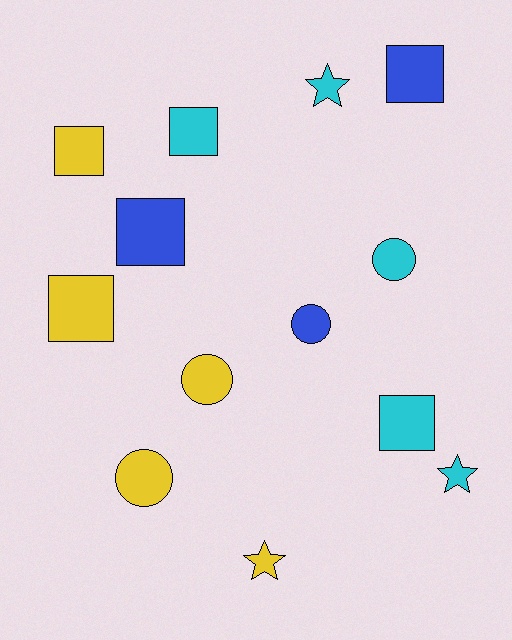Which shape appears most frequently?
Square, with 6 objects.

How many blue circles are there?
There is 1 blue circle.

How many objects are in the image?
There are 13 objects.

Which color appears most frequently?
Yellow, with 5 objects.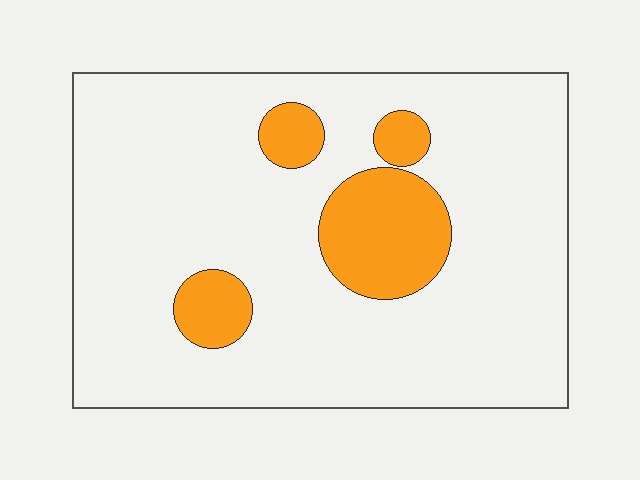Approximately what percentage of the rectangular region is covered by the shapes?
Approximately 15%.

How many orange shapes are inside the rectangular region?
4.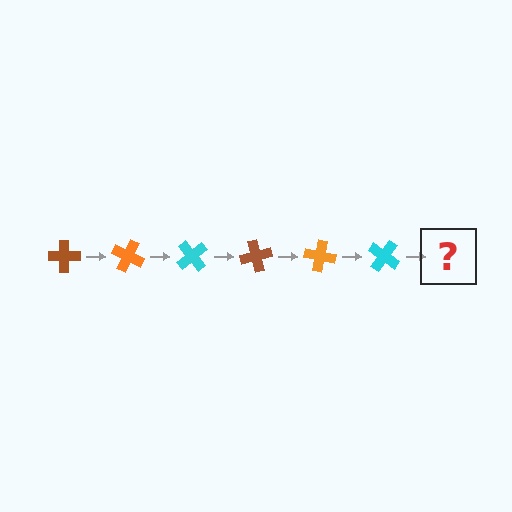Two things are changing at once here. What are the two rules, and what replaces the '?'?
The two rules are that it rotates 25 degrees each step and the color cycles through brown, orange, and cyan. The '?' should be a brown cross, rotated 150 degrees from the start.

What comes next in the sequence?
The next element should be a brown cross, rotated 150 degrees from the start.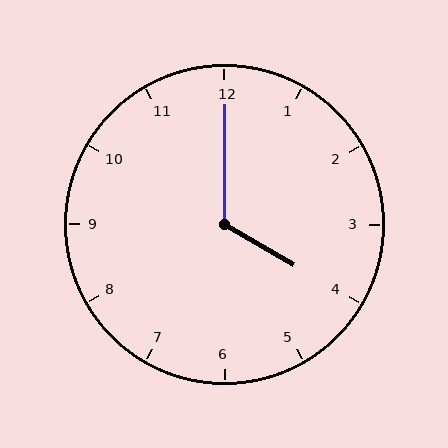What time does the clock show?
4:00.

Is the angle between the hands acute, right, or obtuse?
It is obtuse.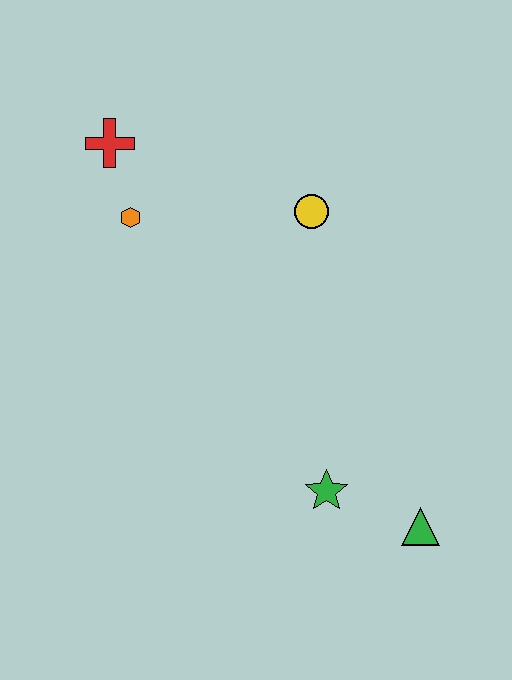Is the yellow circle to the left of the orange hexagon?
No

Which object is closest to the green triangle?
The green star is closest to the green triangle.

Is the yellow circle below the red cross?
Yes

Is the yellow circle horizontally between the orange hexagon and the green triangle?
Yes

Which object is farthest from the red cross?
The green triangle is farthest from the red cross.